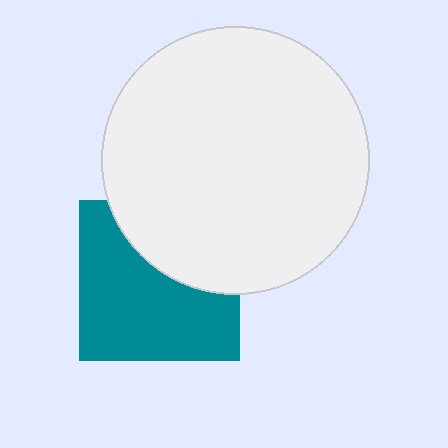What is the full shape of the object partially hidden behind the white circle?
The partially hidden object is a teal square.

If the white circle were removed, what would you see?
You would see the complete teal square.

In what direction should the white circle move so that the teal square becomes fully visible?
The white circle should move up. That is the shortest direction to clear the overlap and leave the teal square fully visible.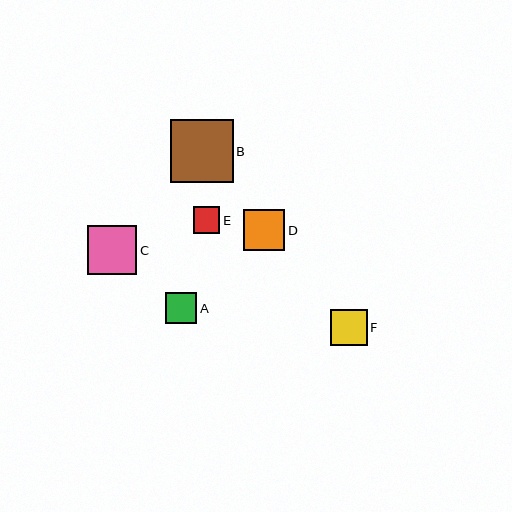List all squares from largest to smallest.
From largest to smallest: B, C, D, F, A, E.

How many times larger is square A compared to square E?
Square A is approximately 1.2 times the size of square E.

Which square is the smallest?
Square E is the smallest with a size of approximately 27 pixels.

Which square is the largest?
Square B is the largest with a size of approximately 63 pixels.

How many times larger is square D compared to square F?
Square D is approximately 1.1 times the size of square F.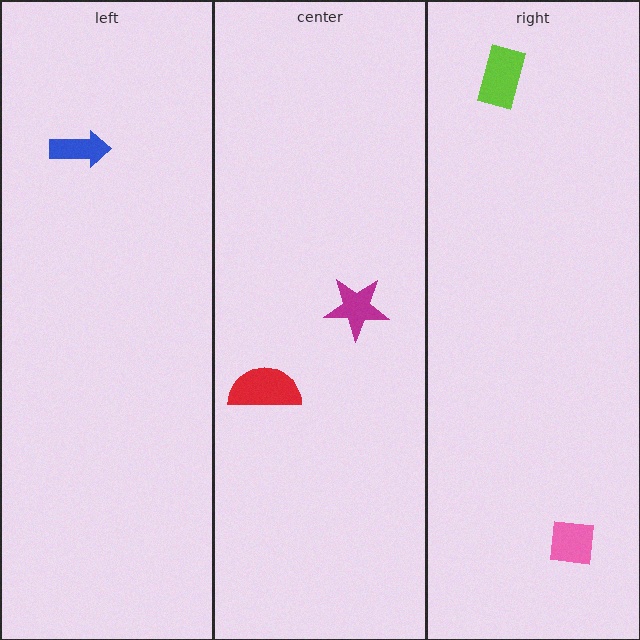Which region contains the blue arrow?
The left region.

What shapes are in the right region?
The lime rectangle, the pink square.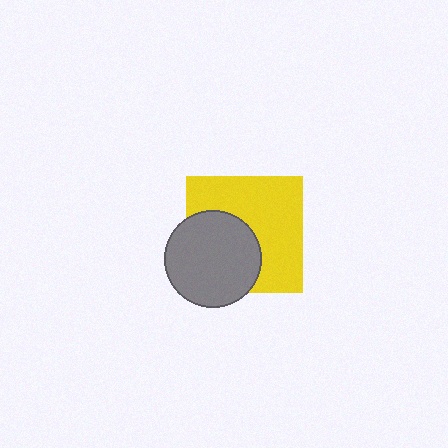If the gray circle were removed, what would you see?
You would see the complete yellow square.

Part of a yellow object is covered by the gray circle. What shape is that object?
It is a square.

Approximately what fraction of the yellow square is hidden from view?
Roughly 40% of the yellow square is hidden behind the gray circle.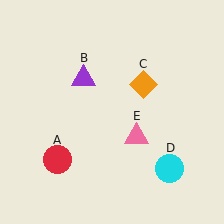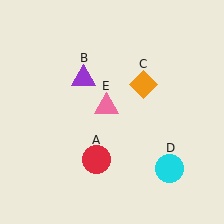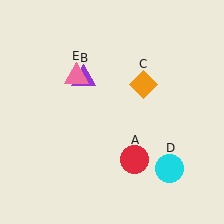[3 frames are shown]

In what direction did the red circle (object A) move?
The red circle (object A) moved right.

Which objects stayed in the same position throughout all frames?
Purple triangle (object B) and orange diamond (object C) and cyan circle (object D) remained stationary.